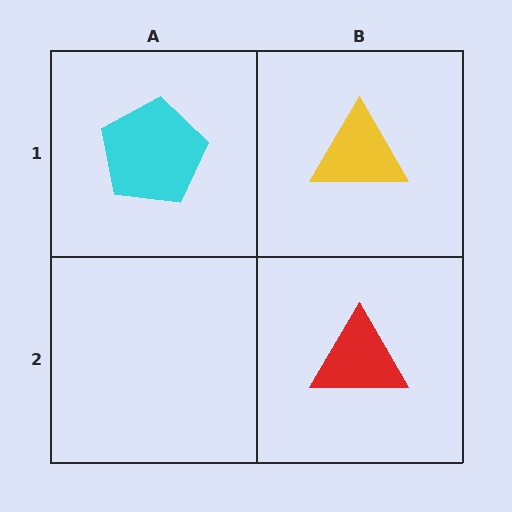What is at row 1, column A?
A cyan pentagon.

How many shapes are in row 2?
1 shape.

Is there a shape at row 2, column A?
No, that cell is empty.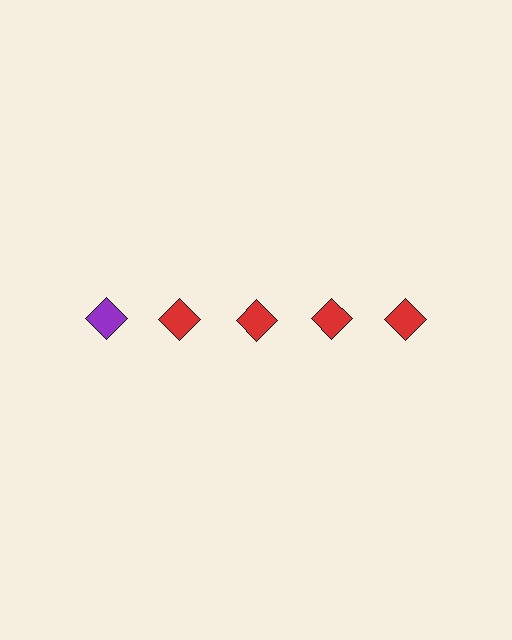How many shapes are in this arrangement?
There are 5 shapes arranged in a grid pattern.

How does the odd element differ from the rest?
It has a different color: purple instead of red.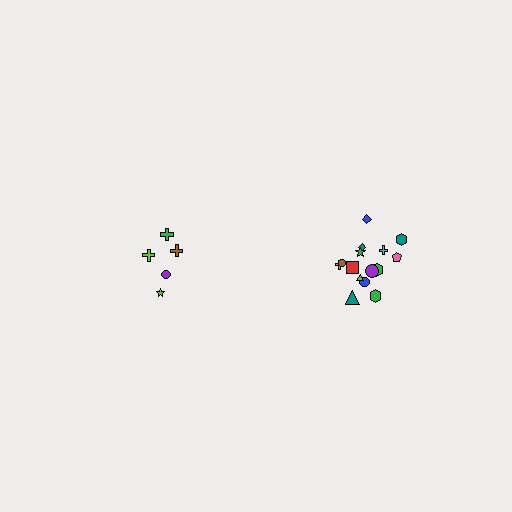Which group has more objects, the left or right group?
The right group.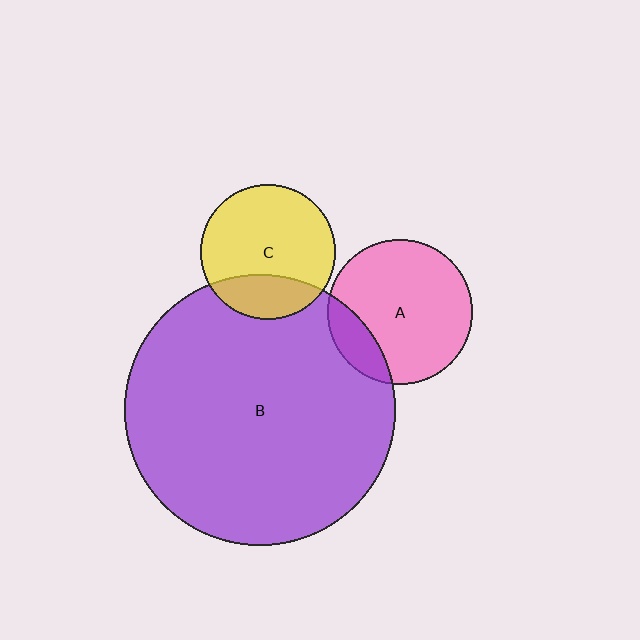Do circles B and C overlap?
Yes.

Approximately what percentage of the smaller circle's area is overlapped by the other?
Approximately 25%.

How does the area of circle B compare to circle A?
Approximately 3.5 times.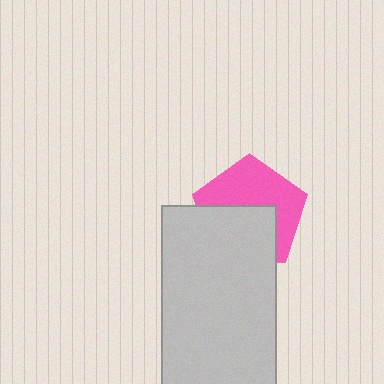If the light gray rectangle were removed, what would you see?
You would see the complete pink pentagon.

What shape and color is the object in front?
The object in front is a light gray rectangle.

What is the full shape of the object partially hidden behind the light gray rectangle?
The partially hidden object is a pink pentagon.